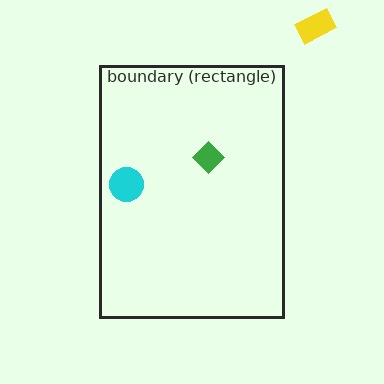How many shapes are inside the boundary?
2 inside, 1 outside.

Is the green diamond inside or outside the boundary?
Inside.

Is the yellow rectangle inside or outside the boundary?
Outside.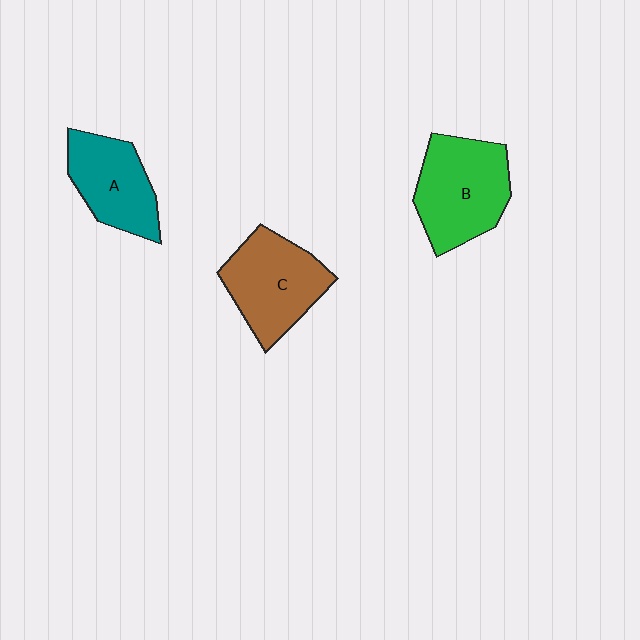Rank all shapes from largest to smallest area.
From largest to smallest: B (green), C (brown), A (teal).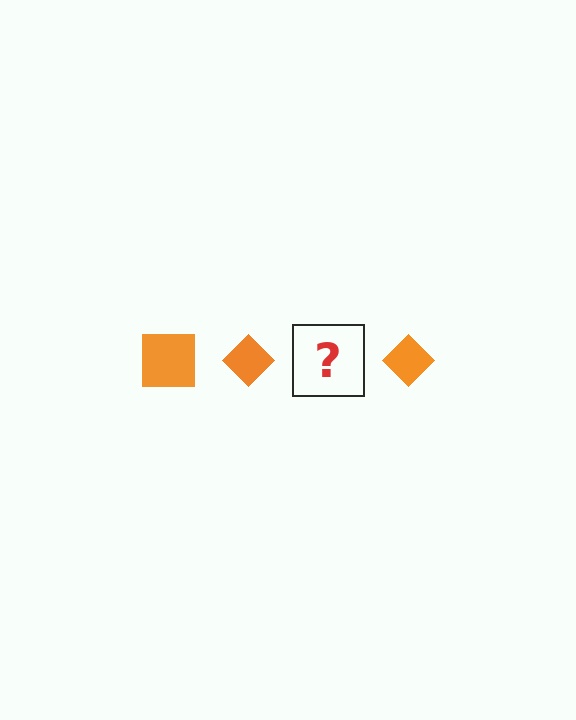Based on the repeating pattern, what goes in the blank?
The blank should be an orange square.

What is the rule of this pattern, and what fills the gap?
The rule is that the pattern cycles through square, diamond shapes in orange. The gap should be filled with an orange square.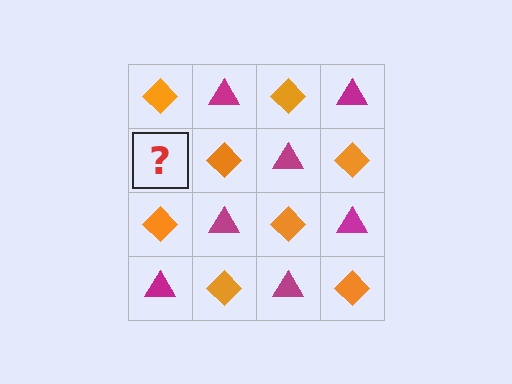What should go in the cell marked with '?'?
The missing cell should contain a magenta triangle.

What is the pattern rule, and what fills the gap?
The rule is that it alternates orange diamond and magenta triangle in a checkerboard pattern. The gap should be filled with a magenta triangle.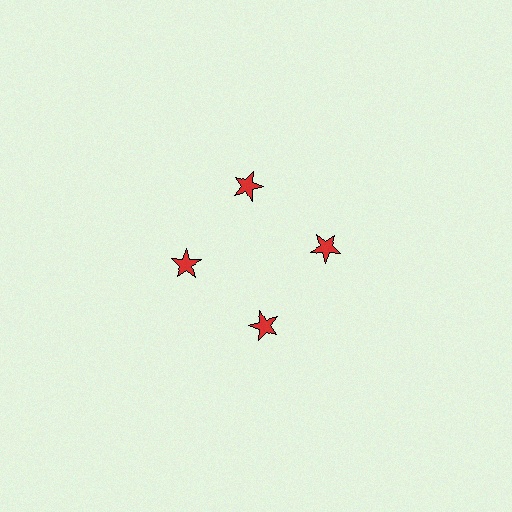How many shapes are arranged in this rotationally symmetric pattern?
There are 4 shapes, arranged in 4 groups of 1.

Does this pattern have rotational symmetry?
Yes, this pattern has 4-fold rotational symmetry. It looks the same after rotating 90 degrees around the center.